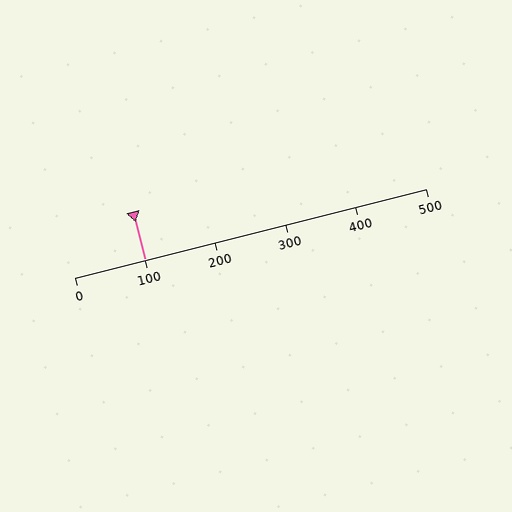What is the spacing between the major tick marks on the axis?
The major ticks are spaced 100 apart.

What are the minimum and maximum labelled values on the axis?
The axis runs from 0 to 500.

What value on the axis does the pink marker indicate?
The marker indicates approximately 100.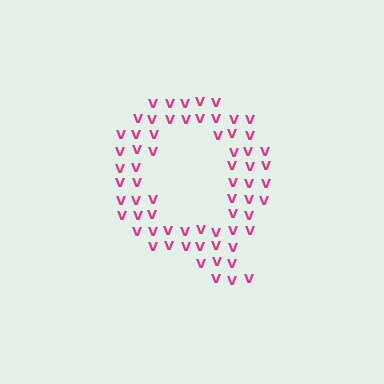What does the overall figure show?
The overall figure shows the letter Q.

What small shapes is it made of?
It is made of small letter V's.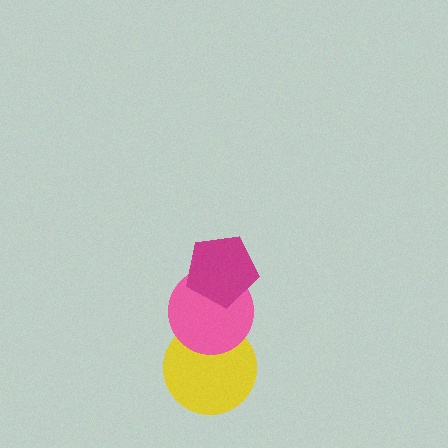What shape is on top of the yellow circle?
The pink circle is on top of the yellow circle.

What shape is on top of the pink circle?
The magenta pentagon is on top of the pink circle.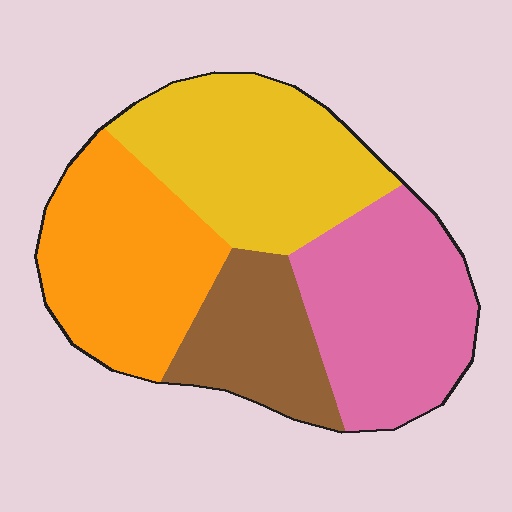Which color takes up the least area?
Brown, at roughly 15%.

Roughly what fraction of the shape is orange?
Orange covers around 25% of the shape.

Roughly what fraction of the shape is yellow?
Yellow covers 29% of the shape.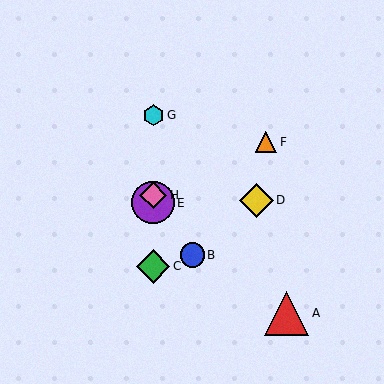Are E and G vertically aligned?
Yes, both are at x≈153.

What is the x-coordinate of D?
Object D is at x≈256.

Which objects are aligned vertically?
Objects C, E, G, H are aligned vertically.